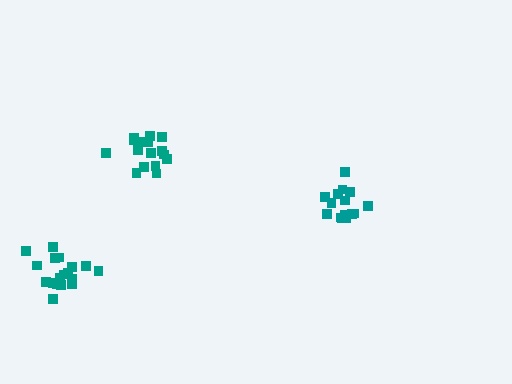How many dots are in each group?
Group 1: 16 dots, Group 2: 18 dots, Group 3: 16 dots (50 total).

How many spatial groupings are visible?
There are 3 spatial groupings.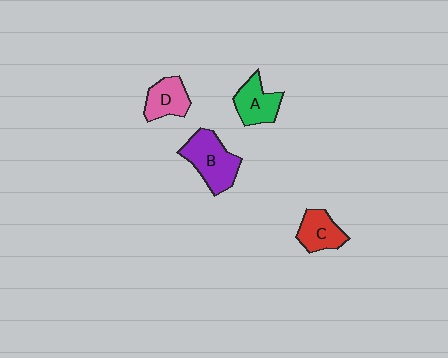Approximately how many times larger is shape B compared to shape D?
Approximately 1.5 times.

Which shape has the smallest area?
Shape D (pink).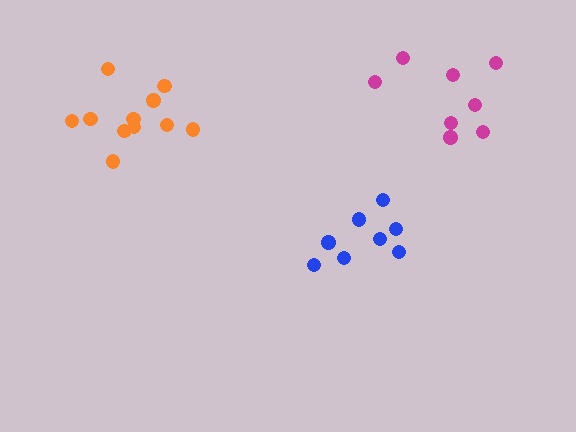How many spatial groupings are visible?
There are 3 spatial groupings.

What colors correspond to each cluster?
The clusters are colored: blue, magenta, orange.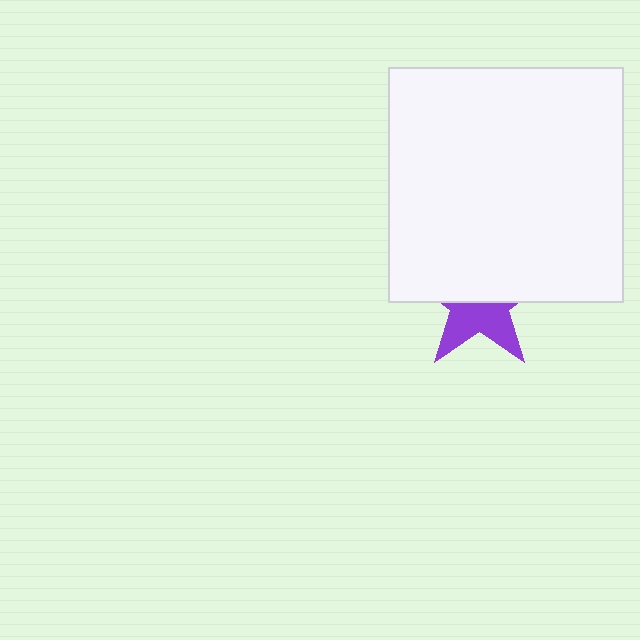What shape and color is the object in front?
The object in front is a white square.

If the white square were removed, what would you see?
You would see the complete purple star.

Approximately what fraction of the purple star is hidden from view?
Roughly 56% of the purple star is hidden behind the white square.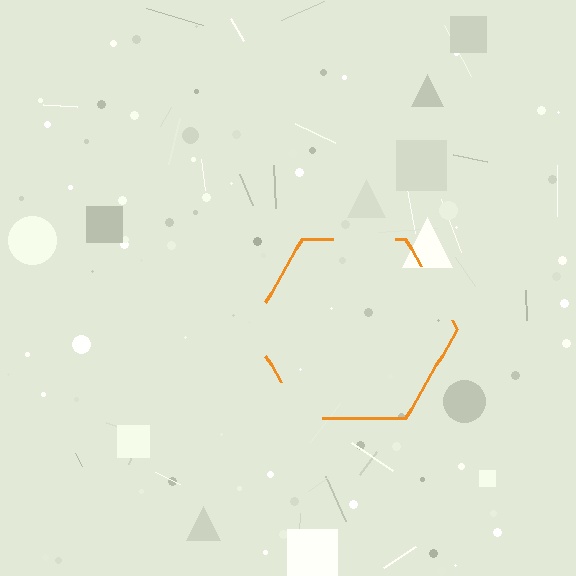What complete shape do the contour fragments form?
The contour fragments form a hexagon.